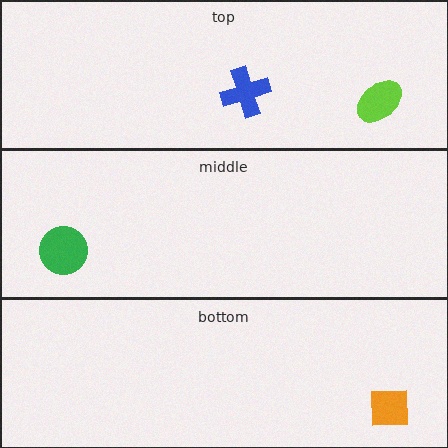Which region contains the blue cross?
The top region.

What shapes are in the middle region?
The green circle.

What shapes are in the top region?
The blue cross, the lime ellipse.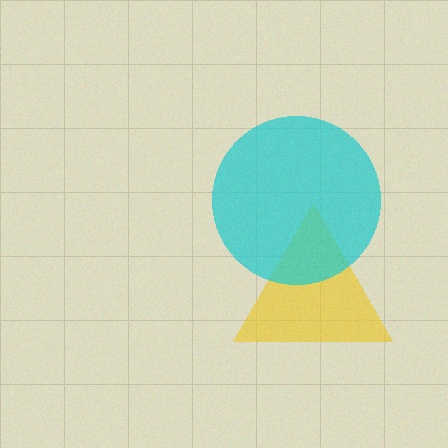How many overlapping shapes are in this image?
There are 2 overlapping shapes in the image.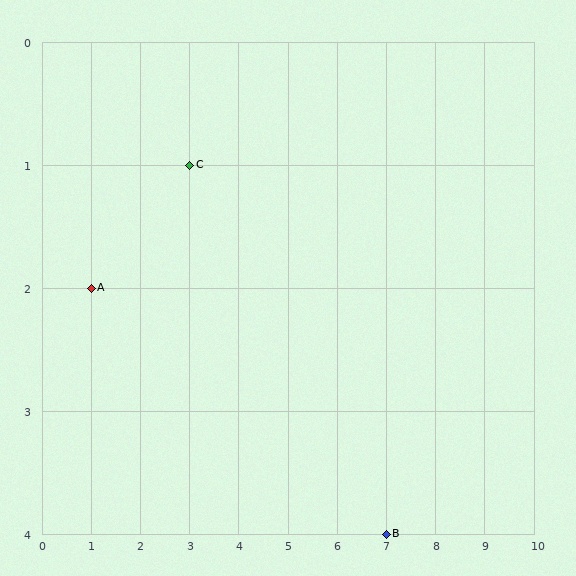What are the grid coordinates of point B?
Point B is at grid coordinates (7, 4).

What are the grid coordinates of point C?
Point C is at grid coordinates (3, 1).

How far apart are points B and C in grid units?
Points B and C are 4 columns and 3 rows apart (about 5.0 grid units diagonally).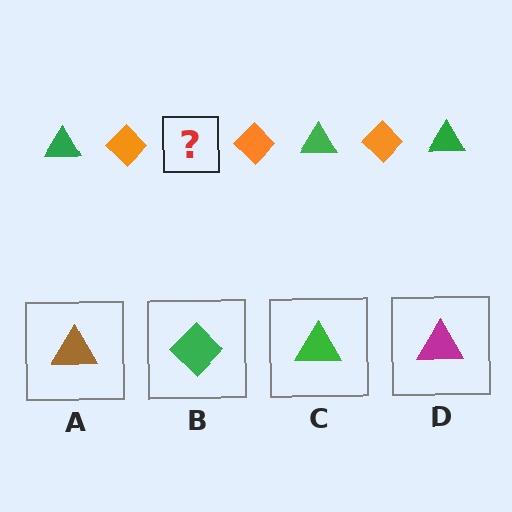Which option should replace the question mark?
Option C.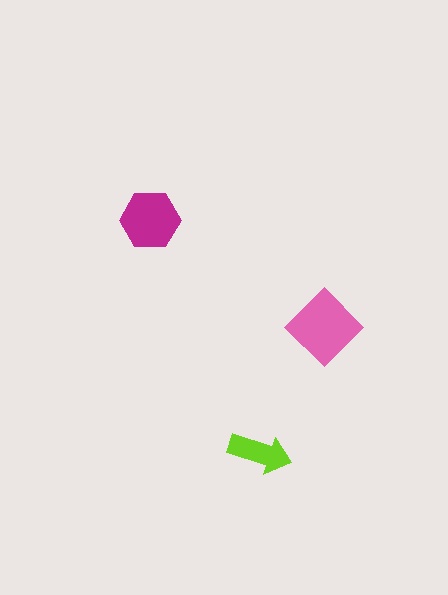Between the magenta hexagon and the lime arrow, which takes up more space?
The magenta hexagon.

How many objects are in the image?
There are 3 objects in the image.